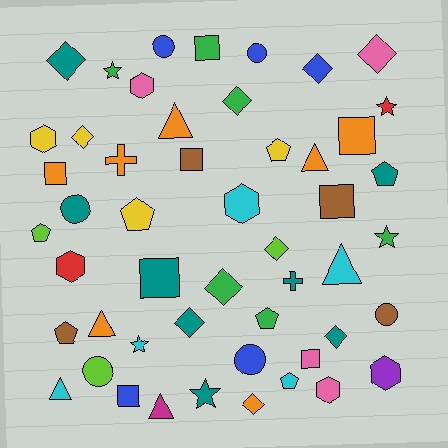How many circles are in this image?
There are 6 circles.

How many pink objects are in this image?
There are 4 pink objects.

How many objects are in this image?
There are 50 objects.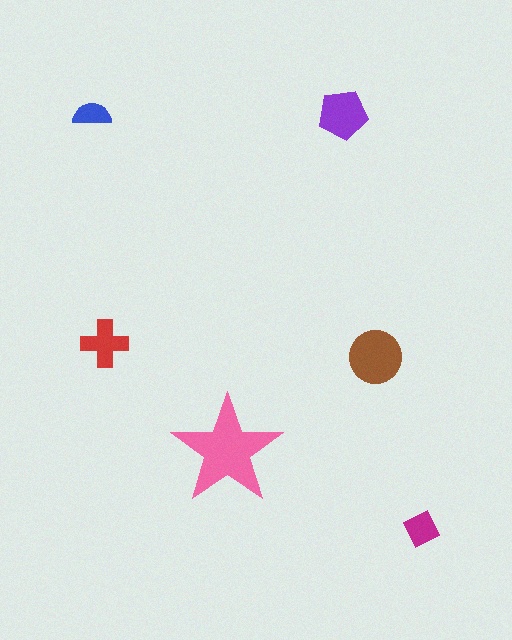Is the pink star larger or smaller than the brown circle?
Larger.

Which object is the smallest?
The blue semicircle.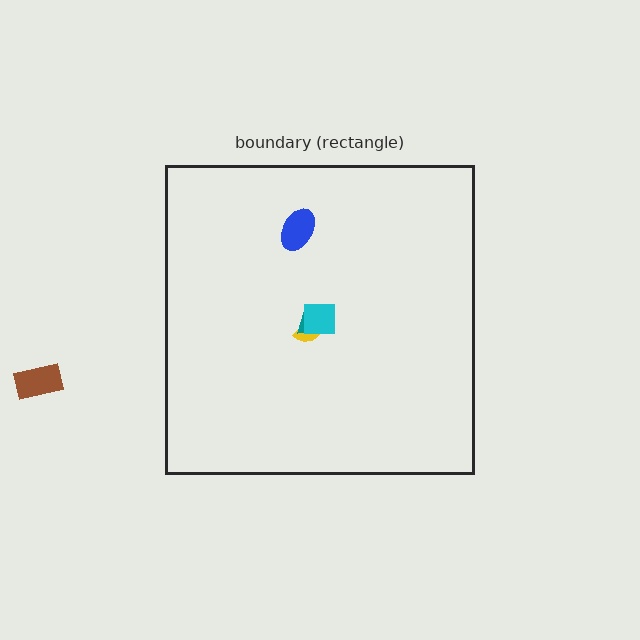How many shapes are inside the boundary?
4 inside, 1 outside.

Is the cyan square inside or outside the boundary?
Inside.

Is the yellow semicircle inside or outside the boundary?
Inside.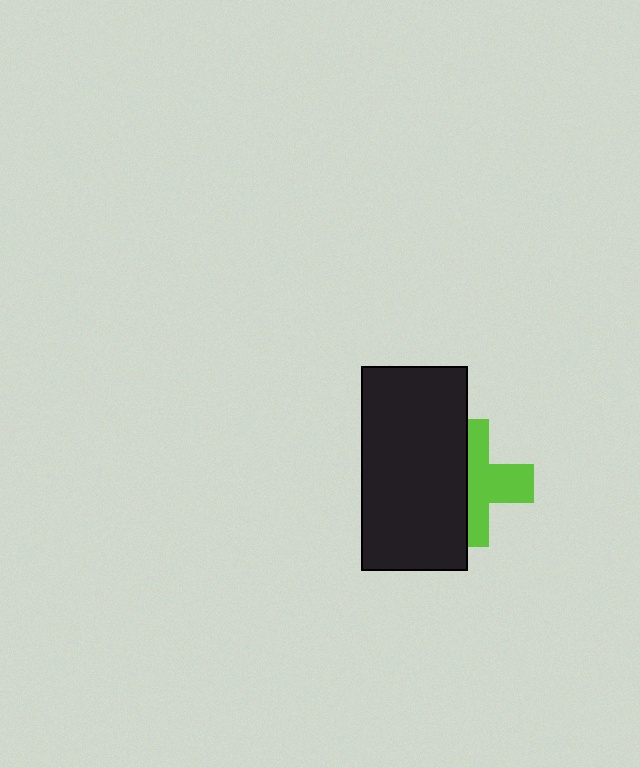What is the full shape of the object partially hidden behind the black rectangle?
The partially hidden object is a lime cross.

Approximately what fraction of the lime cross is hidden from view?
Roughly 47% of the lime cross is hidden behind the black rectangle.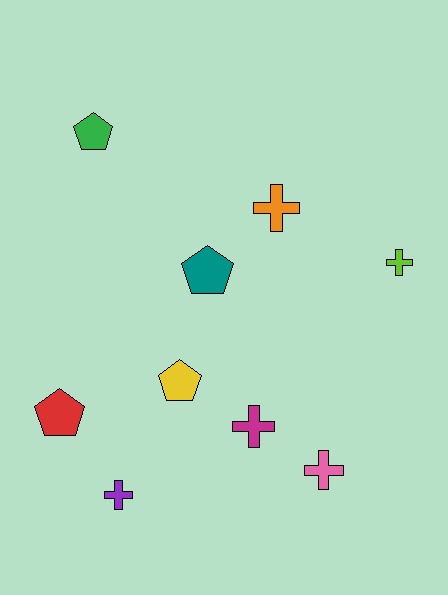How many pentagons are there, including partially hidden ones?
There are 4 pentagons.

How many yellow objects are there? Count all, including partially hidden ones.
There is 1 yellow object.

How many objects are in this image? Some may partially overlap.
There are 9 objects.